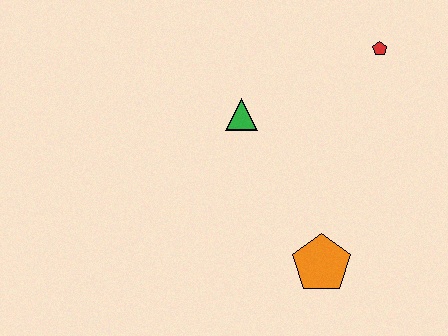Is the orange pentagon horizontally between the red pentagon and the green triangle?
Yes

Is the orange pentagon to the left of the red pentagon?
Yes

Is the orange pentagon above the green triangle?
No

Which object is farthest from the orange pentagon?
The red pentagon is farthest from the orange pentagon.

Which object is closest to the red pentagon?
The green triangle is closest to the red pentagon.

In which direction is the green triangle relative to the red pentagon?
The green triangle is to the left of the red pentagon.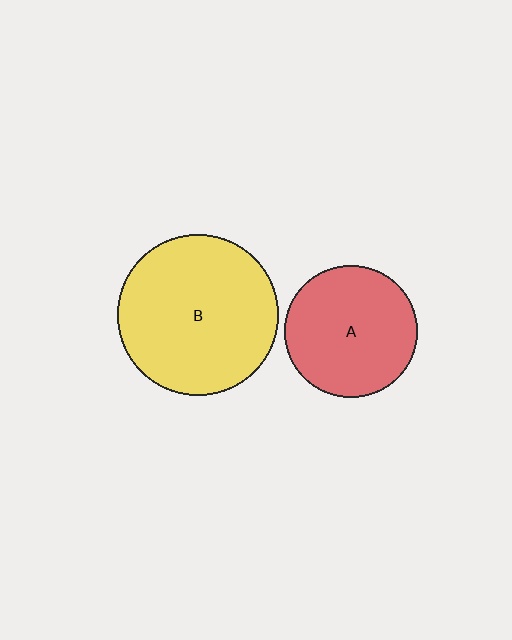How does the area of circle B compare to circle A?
Approximately 1.5 times.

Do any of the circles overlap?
No, none of the circles overlap.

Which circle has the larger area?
Circle B (yellow).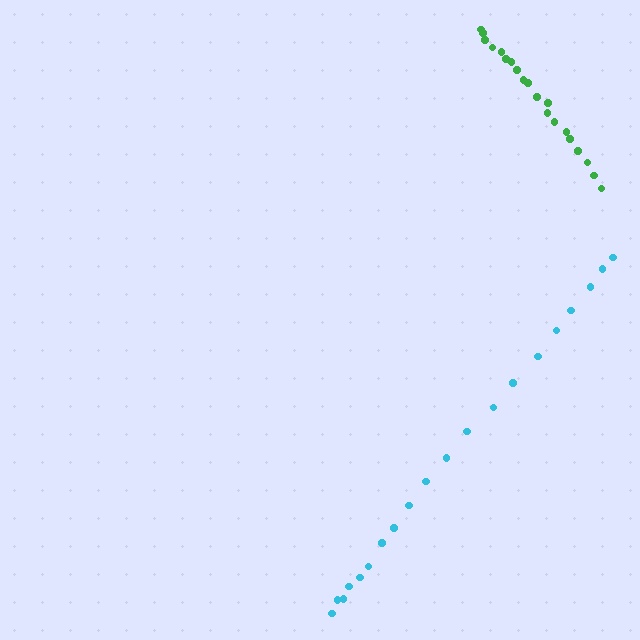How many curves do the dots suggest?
There are 2 distinct paths.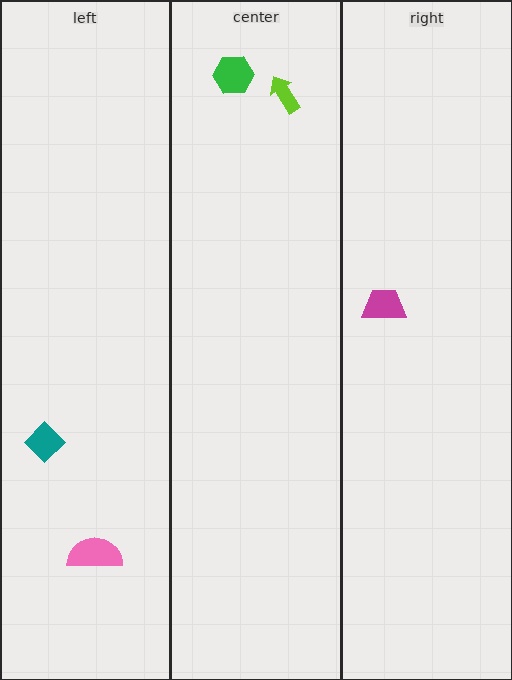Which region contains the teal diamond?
The left region.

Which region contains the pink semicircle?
The left region.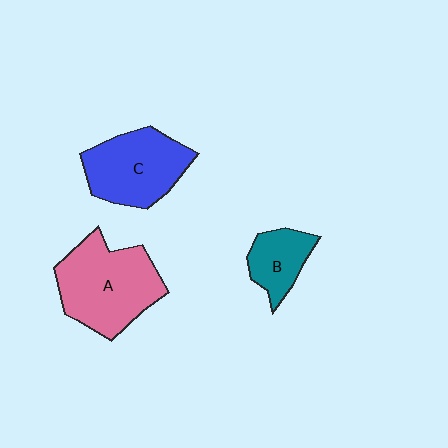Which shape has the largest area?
Shape A (pink).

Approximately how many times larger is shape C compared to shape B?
Approximately 1.8 times.